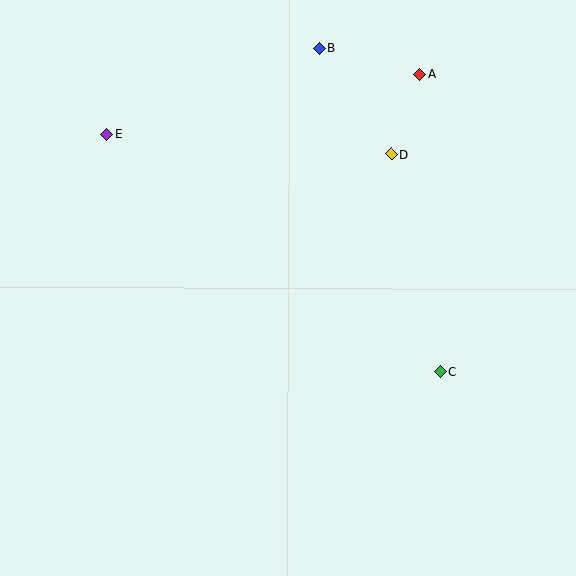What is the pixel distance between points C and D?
The distance between C and D is 222 pixels.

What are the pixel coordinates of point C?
Point C is at (440, 371).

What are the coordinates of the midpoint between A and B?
The midpoint between A and B is at (369, 61).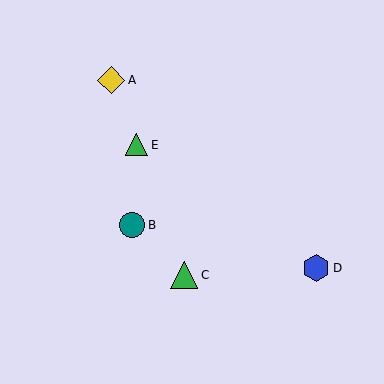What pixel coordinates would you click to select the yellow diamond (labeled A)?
Click at (111, 80) to select the yellow diamond A.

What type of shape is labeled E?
Shape E is a green triangle.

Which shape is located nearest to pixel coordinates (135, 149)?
The green triangle (labeled E) at (137, 145) is nearest to that location.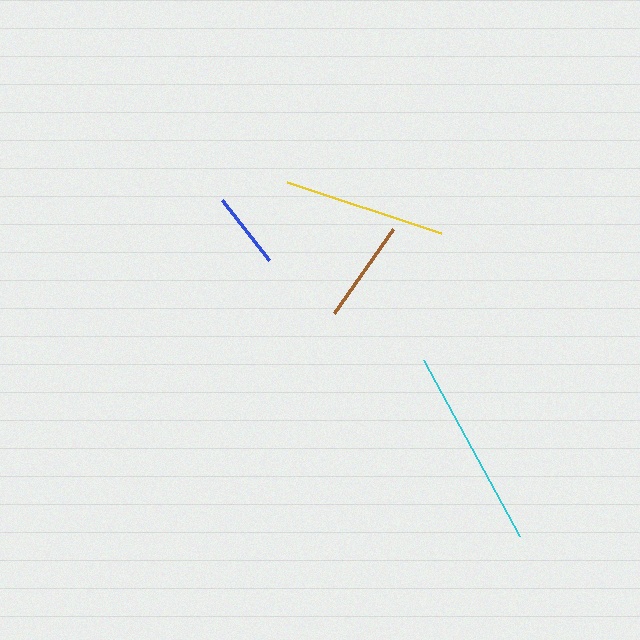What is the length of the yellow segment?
The yellow segment is approximately 161 pixels long.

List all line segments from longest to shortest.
From longest to shortest: cyan, yellow, brown, blue.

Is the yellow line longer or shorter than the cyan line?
The cyan line is longer than the yellow line.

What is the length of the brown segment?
The brown segment is approximately 103 pixels long.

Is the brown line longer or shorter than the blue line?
The brown line is longer than the blue line.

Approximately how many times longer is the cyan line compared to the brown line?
The cyan line is approximately 1.9 times the length of the brown line.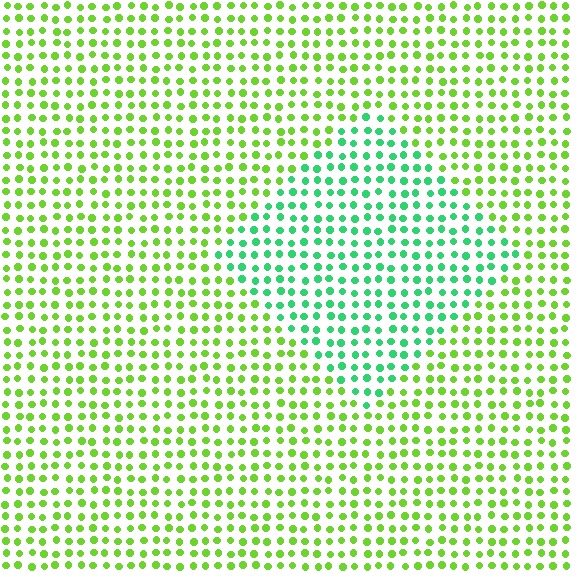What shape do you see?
I see a diamond.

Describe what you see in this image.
The image is filled with small lime elements in a uniform arrangement. A diamond-shaped region is visible where the elements are tinted to a slightly different hue, forming a subtle color boundary.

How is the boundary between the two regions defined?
The boundary is defined purely by a slight shift in hue (about 46 degrees). Spacing, size, and orientation are identical on both sides.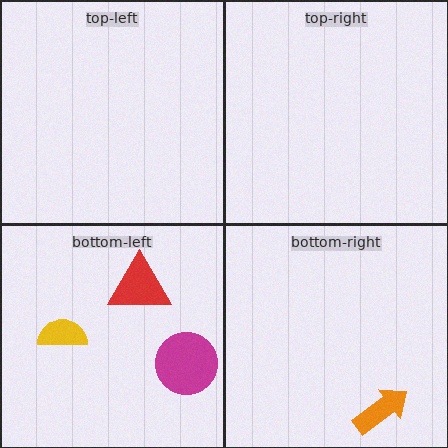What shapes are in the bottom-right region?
The orange arrow.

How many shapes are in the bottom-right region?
1.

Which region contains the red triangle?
The bottom-left region.